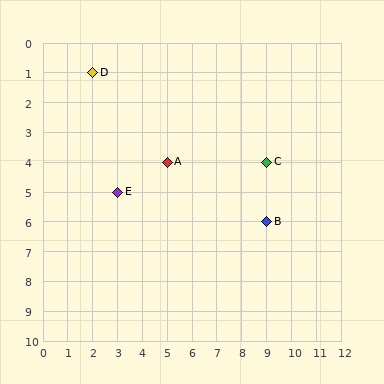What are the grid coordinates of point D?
Point D is at grid coordinates (2, 1).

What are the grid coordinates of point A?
Point A is at grid coordinates (5, 4).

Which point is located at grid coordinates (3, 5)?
Point E is at (3, 5).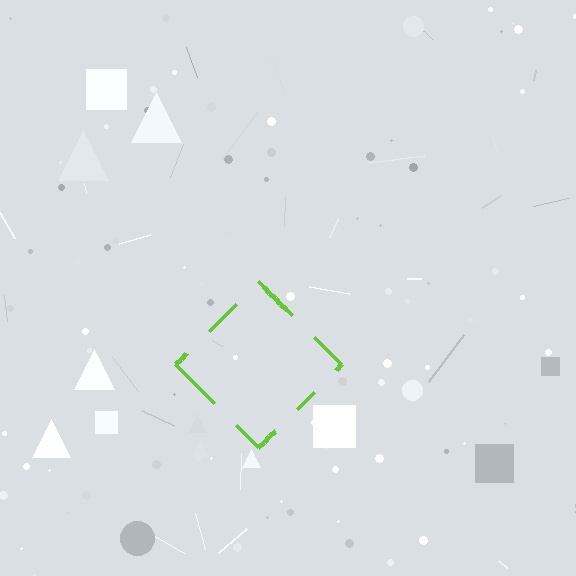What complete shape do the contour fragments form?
The contour fragments form a diamond.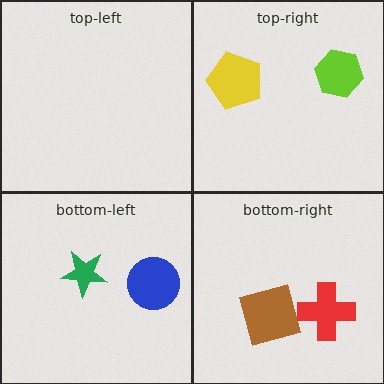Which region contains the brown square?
The bottom-right region.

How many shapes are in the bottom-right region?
2.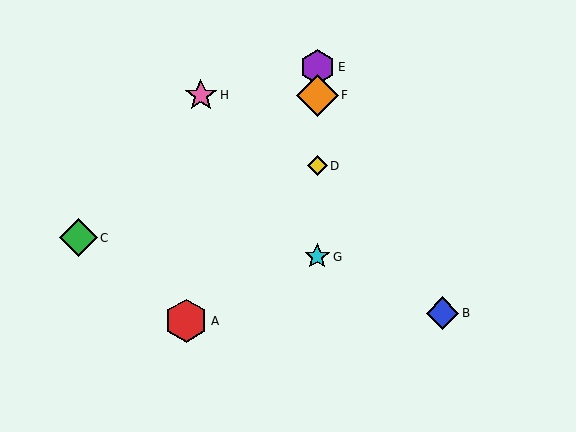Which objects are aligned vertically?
Objects D, E, F, G are aligned vertically.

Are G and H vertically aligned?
No, G is at x≈317 and H is at x≈201.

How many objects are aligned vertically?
4 objects (D, E, F, G) are aligned vertically.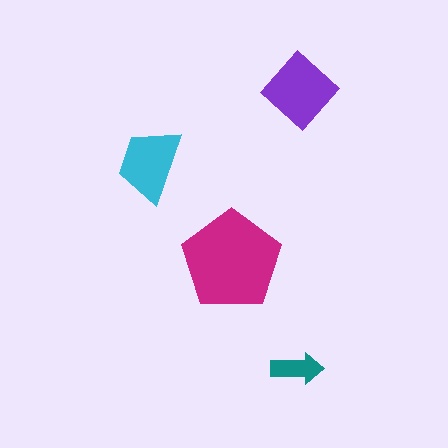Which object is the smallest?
The teal arrow.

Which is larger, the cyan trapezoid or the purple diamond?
The purple diamond.